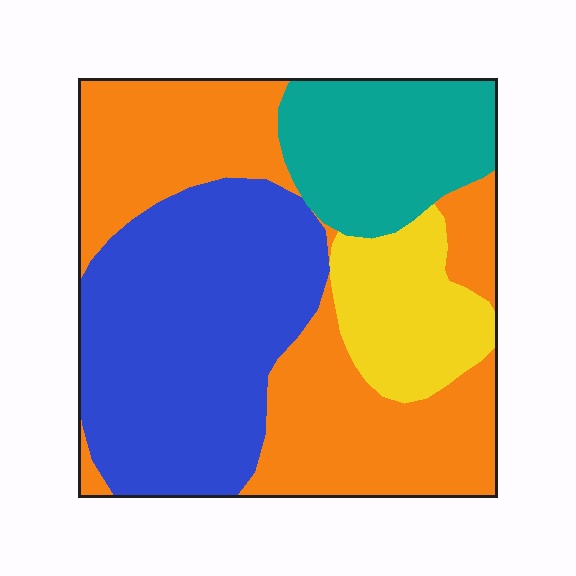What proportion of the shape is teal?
Teal takes up about one sixth (1/6) of the shape.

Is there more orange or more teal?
Orange.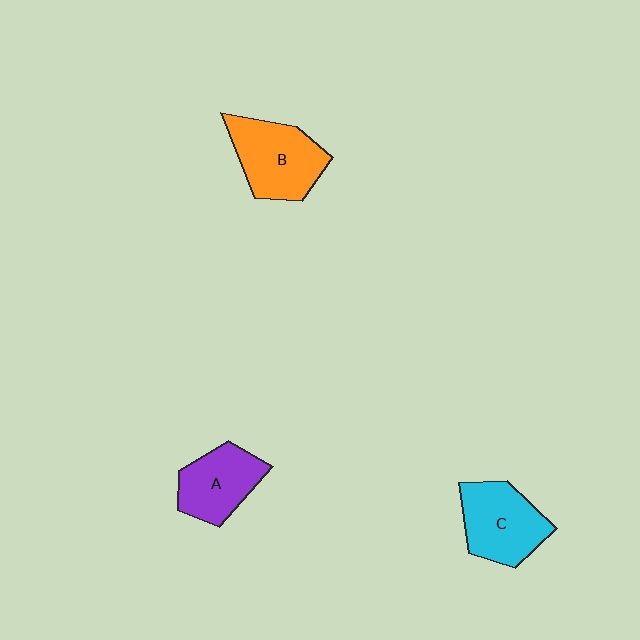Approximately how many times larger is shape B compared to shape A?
Approximately 1.2 times.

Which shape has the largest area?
Shape B (orange).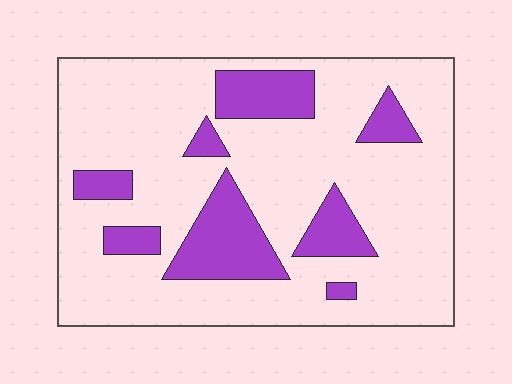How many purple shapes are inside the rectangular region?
8.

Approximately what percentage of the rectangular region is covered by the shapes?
Approximately 20%.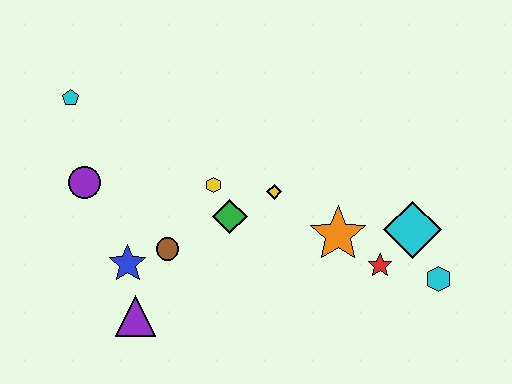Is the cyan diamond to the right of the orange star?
Yes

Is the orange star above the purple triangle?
Yes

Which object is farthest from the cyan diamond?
The cyan pentagon is farthest from the cyan diamond.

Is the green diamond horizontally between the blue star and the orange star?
Yes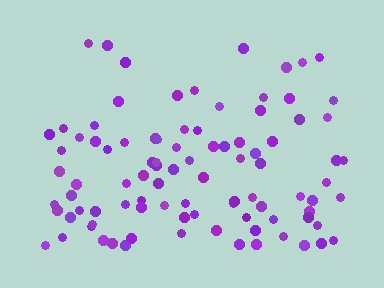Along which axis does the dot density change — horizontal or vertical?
Vertical.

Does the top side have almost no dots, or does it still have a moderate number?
Still a moderate number, just noticeably fewer than the bottom.